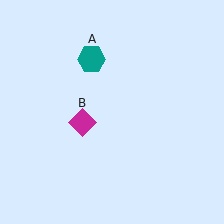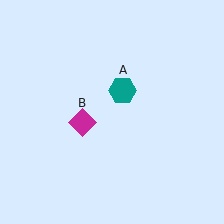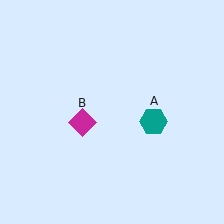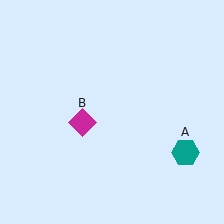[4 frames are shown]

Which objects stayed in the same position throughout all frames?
Magenta diamond (object B) remained stationary.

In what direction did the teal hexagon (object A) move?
The teal hexagon (object A) moved down and to the right.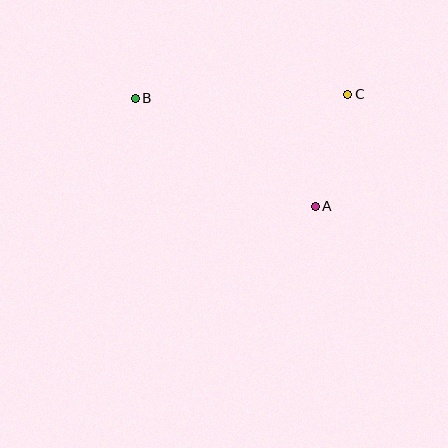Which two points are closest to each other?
Points A and C are closest to each other.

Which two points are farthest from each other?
Points B and C are farthest from each other.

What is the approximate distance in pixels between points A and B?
The distance between A and B is approximately 210 pixels.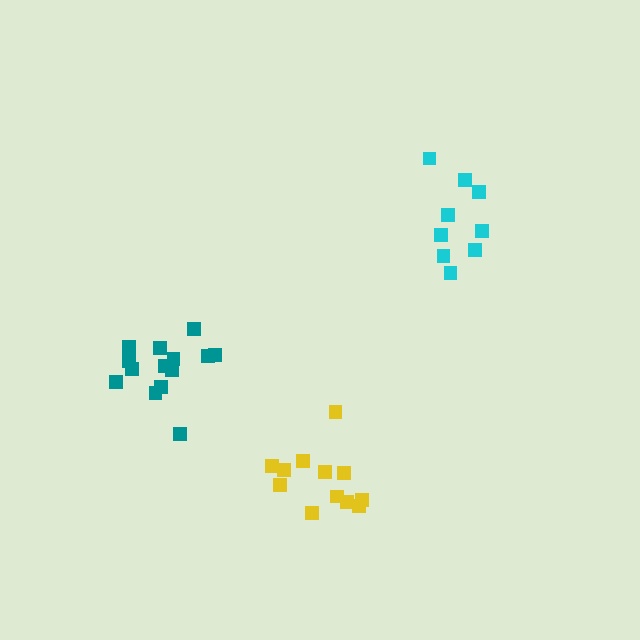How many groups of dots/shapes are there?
There are 3 groups.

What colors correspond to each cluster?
The clusters are colored: cyan, teal, yellow.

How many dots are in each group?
Group 1: 9 dots, Group 2: 14 dots, Group 3: 12 dots (35 total).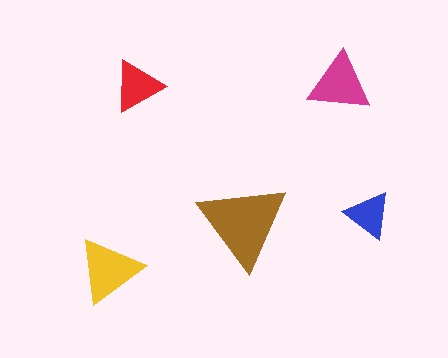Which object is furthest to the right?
The blue triangle is rightmost.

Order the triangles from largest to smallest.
the brown one, the yellow one, the magenta one, the red one, the blue one.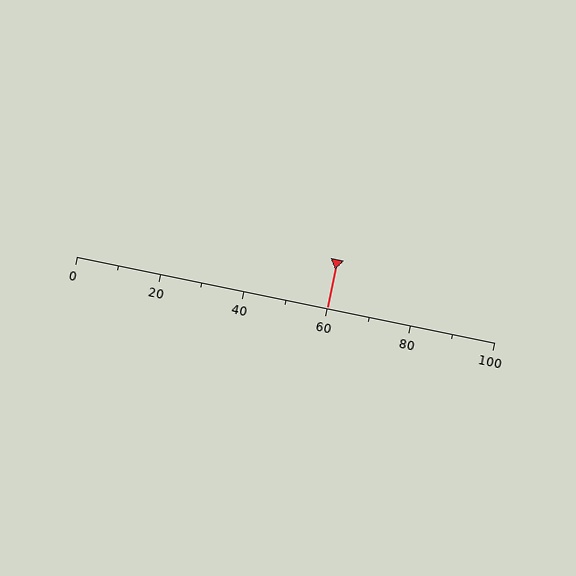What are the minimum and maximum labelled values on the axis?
The axis runs from 0 to 100.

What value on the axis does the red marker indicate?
The marker indicates approximately 60.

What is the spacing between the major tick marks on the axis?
The major ticks are spaced 20 apart.